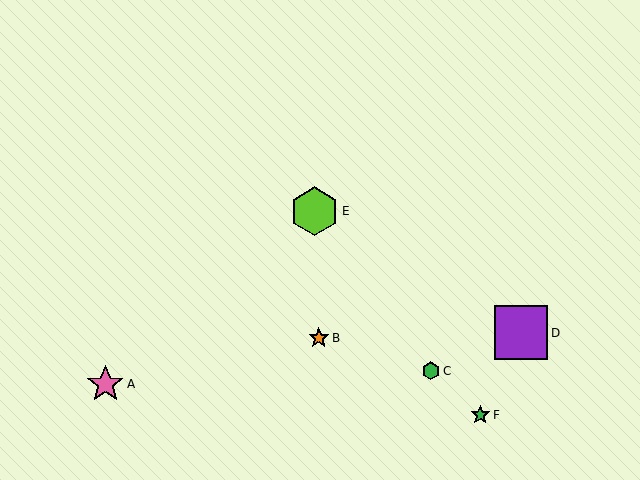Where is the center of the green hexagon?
The center of the green hexagon is at (431, 371).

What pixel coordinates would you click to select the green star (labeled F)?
Click at (480, 415) to select the green star F.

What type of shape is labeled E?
Shape E is a lime hexagon.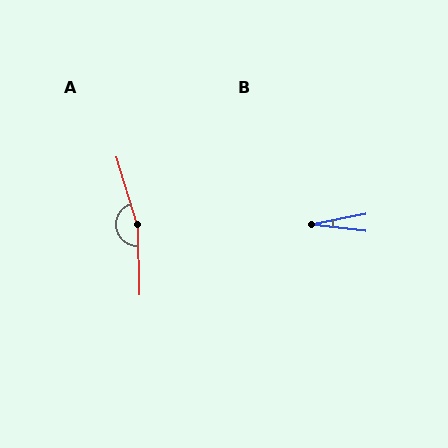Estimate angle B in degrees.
Approximately 18 degrees.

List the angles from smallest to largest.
B (18°), A (164°).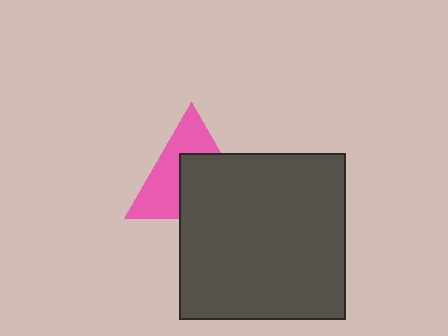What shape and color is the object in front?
The object in front is a dark gray square.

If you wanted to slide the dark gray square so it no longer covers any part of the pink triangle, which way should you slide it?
Slide it toward the lower-right — that is the most direct way to separate the two shapes.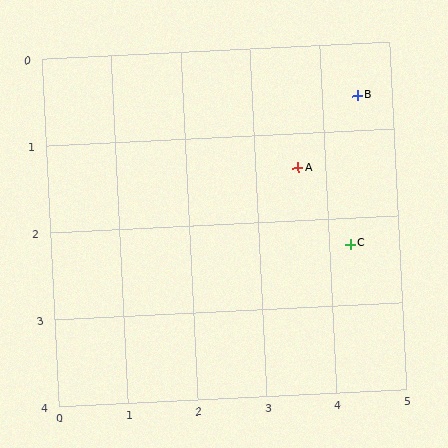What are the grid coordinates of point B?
Point B is at approximately (4.5, 0.6).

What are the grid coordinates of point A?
Point A is at approximately (3.6, 1.4).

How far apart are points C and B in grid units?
Points C and B are about 1.7 grid units apart.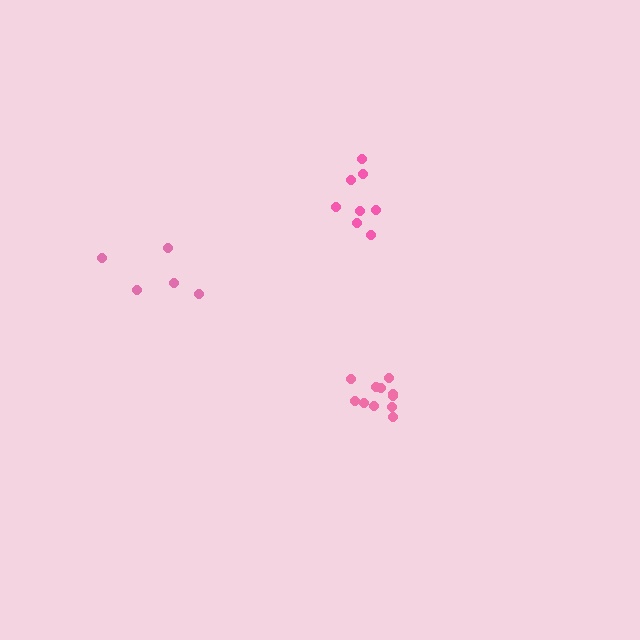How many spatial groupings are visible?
There are 3 spatial groupings.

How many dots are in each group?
Group 1: 11 dots, Group 2: 5 dots, Group 3: 8 dots (24 total).